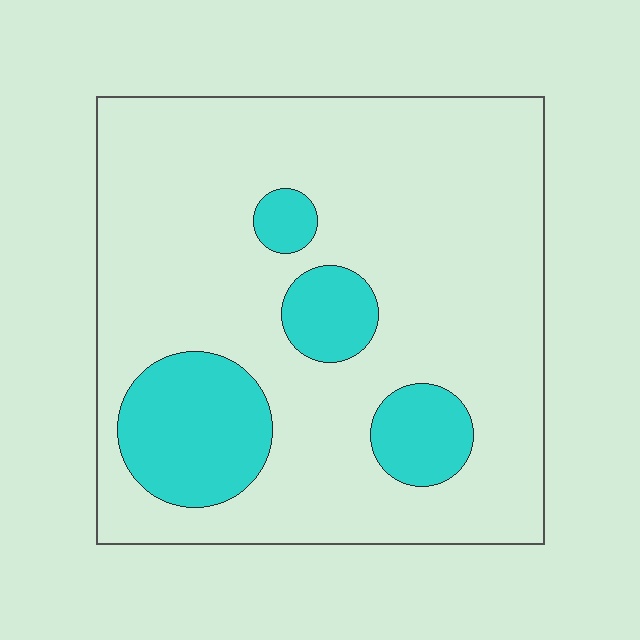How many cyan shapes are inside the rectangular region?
4.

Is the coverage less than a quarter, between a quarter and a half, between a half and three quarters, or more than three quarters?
Less than a quarter.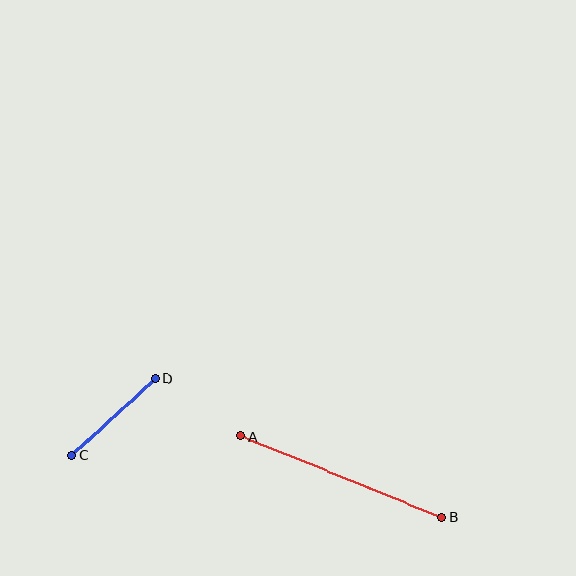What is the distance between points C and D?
The distance is approximately 114 pixels.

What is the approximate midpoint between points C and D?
The midpoint is at approximately (113, 417) pixels.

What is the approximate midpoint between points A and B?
The midpoint is at approximately (341, 477) pixels.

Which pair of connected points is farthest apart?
Points A and B are farthest apart.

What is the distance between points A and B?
The distance is approximately 217 pixels.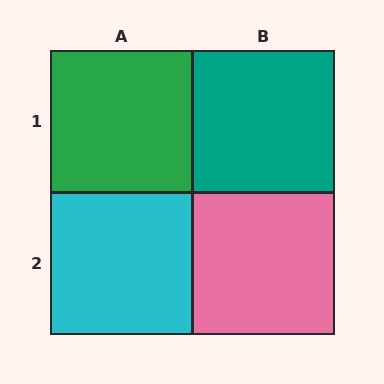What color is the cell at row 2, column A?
Cyan.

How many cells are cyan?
1 cell is cyan.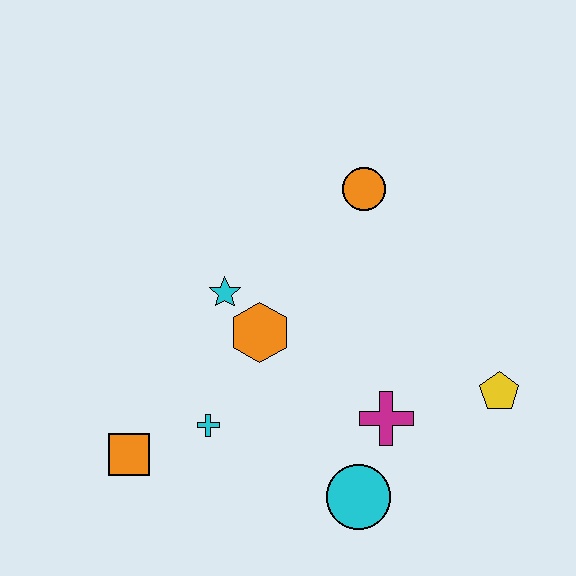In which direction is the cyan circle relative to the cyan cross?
The cyan circle is to the right of the cyan cross.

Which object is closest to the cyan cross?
The orange square is closest to the cyan cross.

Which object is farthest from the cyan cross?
The yellow pentagon is farthest from the cyan cross.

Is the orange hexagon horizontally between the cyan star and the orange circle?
Yes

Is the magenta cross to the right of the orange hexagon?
Yes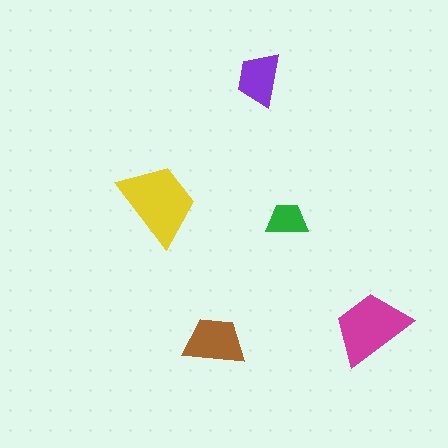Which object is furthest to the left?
The yellow trapezoid is leftmost.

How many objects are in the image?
There are 5 objects in the image.